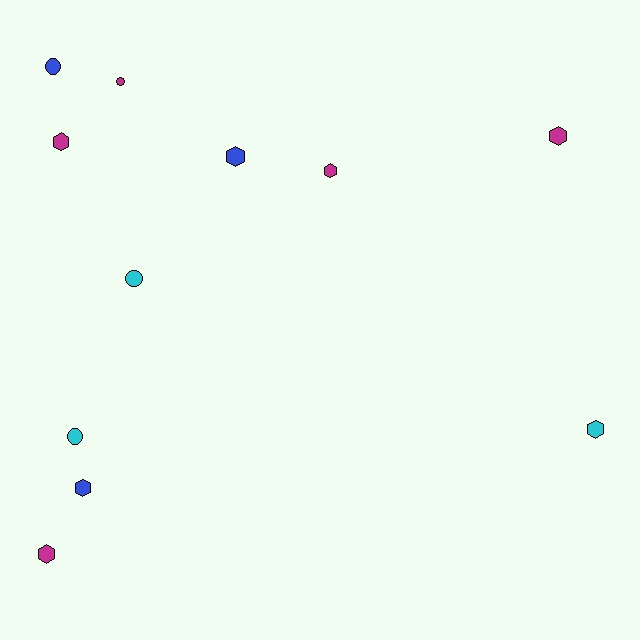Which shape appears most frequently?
Hexagon, with 7 objects.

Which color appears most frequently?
Magenta, with 5 objects.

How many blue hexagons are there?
There are 2 blue hexagons.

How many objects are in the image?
There are 11 objects.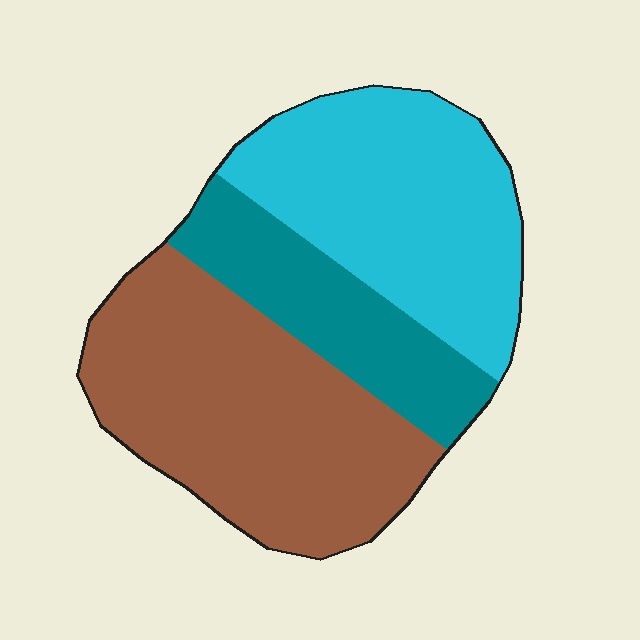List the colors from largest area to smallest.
From largest to smallest: brown, cyan, teal.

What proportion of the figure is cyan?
Cyan takes up about three eighths (3/8) of the figure.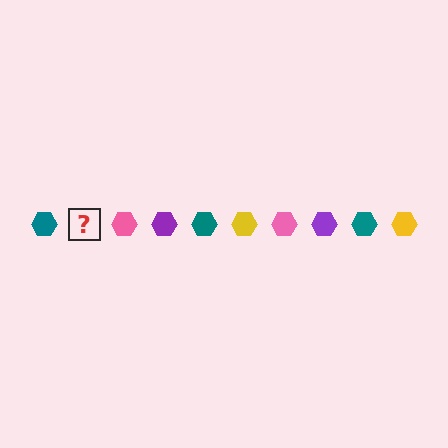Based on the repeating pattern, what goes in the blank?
The blank should be a yellow hexagon.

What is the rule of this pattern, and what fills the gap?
The rule is that the pattern cycles through teal, yellow, pink, purple hexagons. The gap should be filled with a yellow hexagon.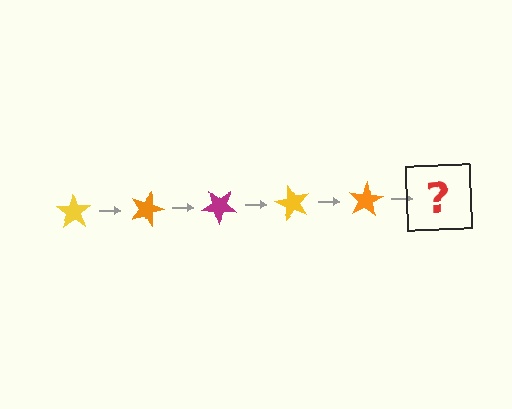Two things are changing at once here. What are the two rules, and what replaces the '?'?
The two rules are that it rotates 20 degrees each step and the color cycles through yellow, orange, and magenta. The '?' should be a magenta star, rotated 100 degrees from the start.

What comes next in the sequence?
The next element should be a magenta star, rotated 100 degrees from the start.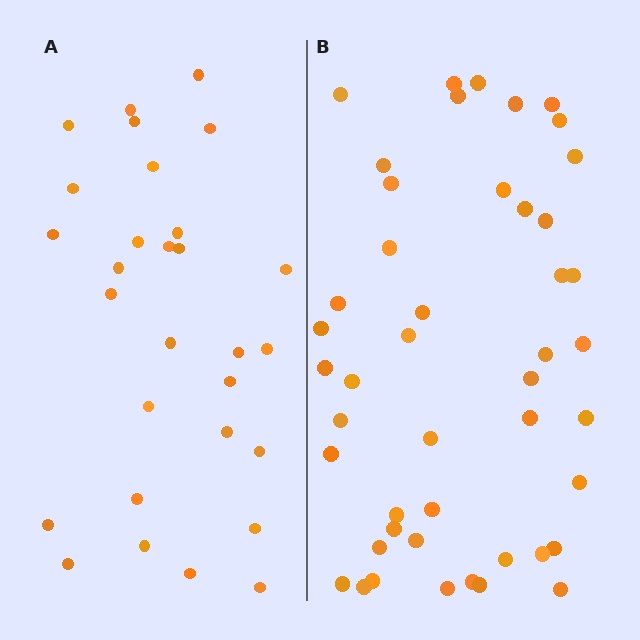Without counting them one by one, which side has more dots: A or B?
Region B (the right region) has more dots.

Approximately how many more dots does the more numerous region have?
Region B has approximately 15 more dots than region A.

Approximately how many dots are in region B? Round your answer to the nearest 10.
About 50 dots. (The exact count is 46, which rounds to 50.)